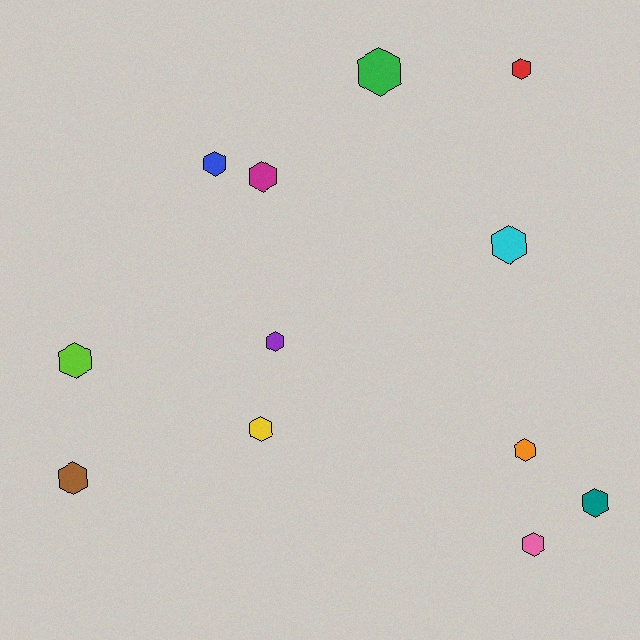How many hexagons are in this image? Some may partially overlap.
There are 12 hexagons.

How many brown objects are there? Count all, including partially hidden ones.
There is 1 brown object.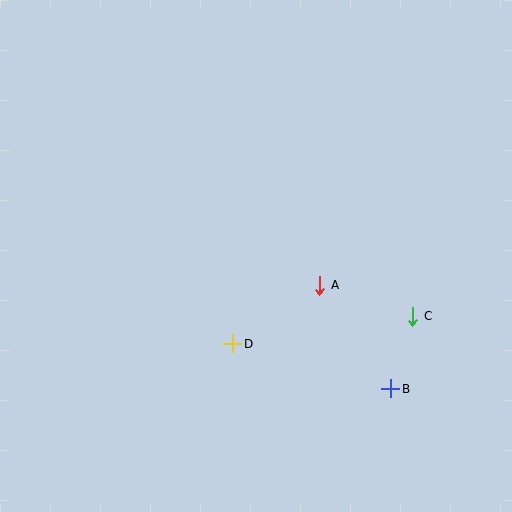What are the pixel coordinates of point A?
Point A is at (320, 285).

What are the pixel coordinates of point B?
Point B is at (391, 389).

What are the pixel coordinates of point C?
Point C is at (413, 316).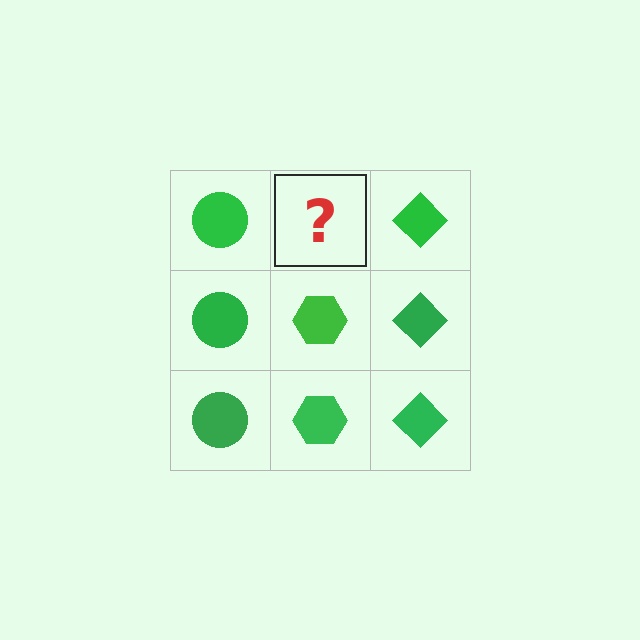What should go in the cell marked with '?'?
The missing cell should contain a green hexagon.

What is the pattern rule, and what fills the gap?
The rule is that each column has a consistent shape. The gap should be filled with a green hexagon.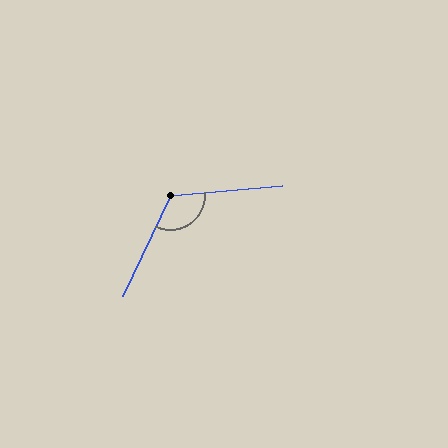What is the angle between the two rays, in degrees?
Approximately 120 degrees.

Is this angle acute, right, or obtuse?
It is obtuse.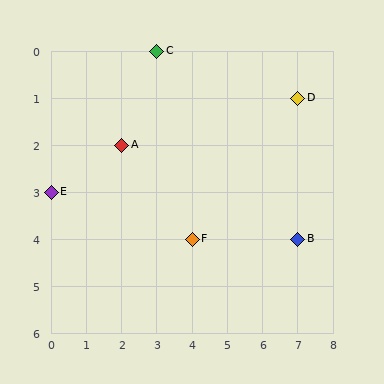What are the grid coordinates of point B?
Point B is at grid coordinates (7, 4).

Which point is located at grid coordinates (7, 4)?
Point B is at (7, 4).